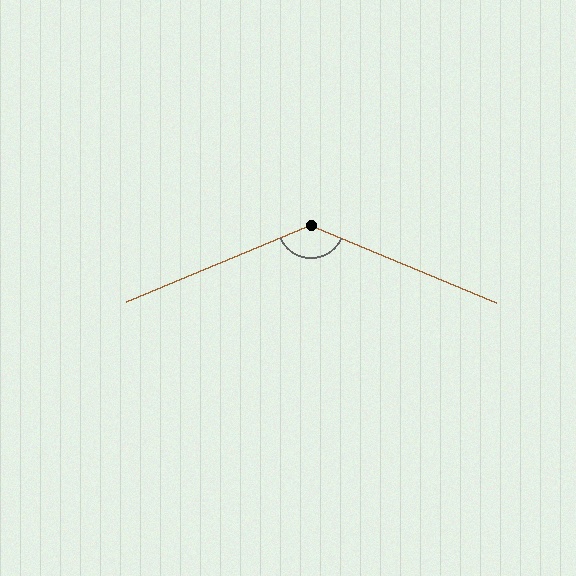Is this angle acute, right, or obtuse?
It is obtuse.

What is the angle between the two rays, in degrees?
Approximately 135 degrees.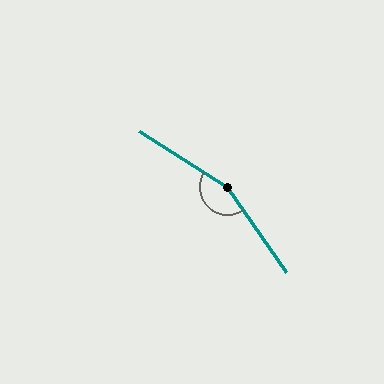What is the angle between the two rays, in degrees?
Approximately 157 degrees.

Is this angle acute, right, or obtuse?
It is obtuse.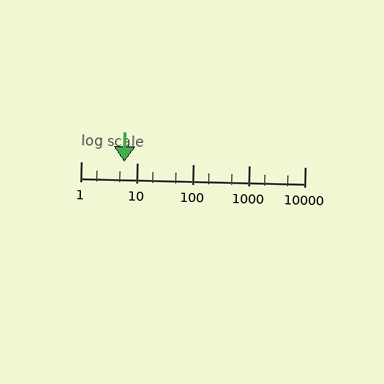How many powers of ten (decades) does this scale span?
The scale spans 4 decades, from 1 to 10000.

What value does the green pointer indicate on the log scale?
The pointer indicates approximately 6.1.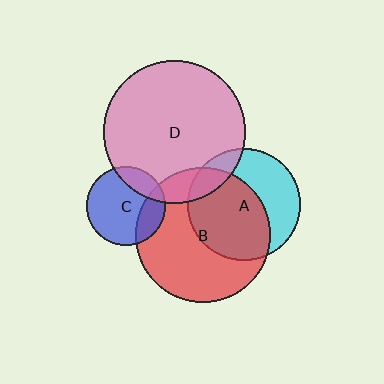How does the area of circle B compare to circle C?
Approximately 2.9 times.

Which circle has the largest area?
Circle D (pink).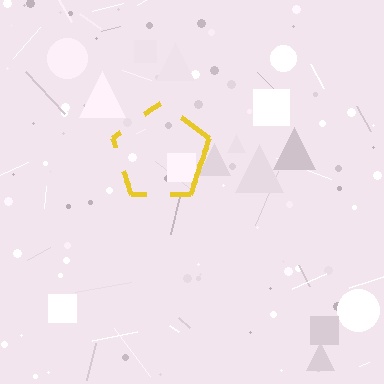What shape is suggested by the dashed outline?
The dashed outline suggests a pentagon.